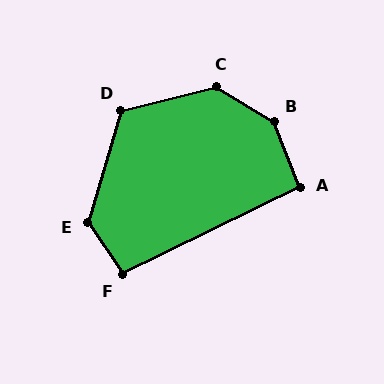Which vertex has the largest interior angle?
B, at approximately 143 degrees.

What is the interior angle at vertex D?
Approximately 120 degrees (obtuse).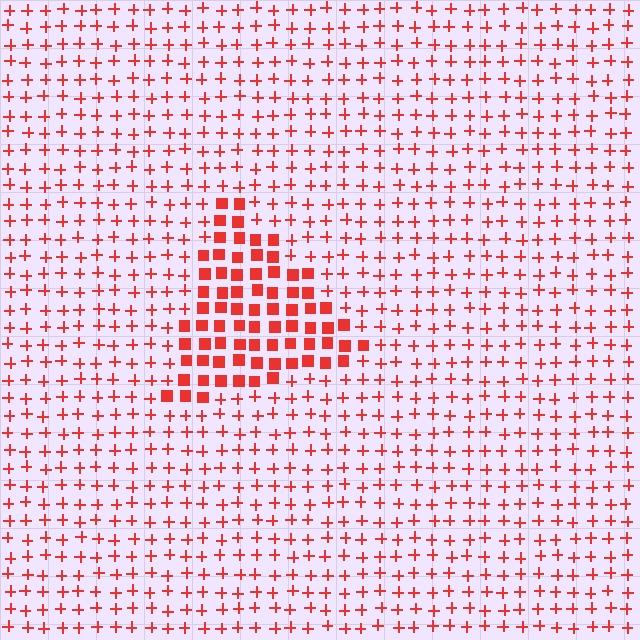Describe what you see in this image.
The image is filled with small red elements arranged in a uniform grid. A triangle-shaped region contains squares, while the surrounding area contains plus signs. The boundary is defined purely by the change in element shape.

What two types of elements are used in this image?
The image uses squares inside the triangle region and plus signs outside it.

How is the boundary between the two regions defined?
The boundary is defined by a change in element shape: squares inside vs. plus signs outside. All elements share the same color and spacing.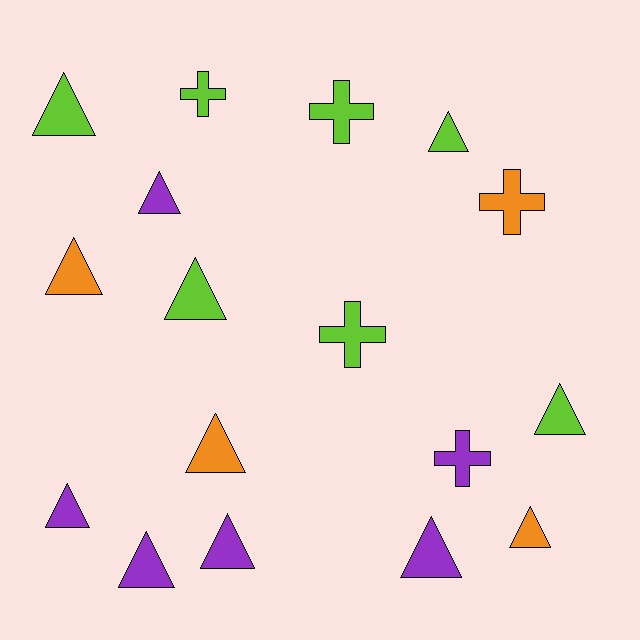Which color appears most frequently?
Lime, with 7 objects.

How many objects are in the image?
There are 17 objects.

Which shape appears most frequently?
Triangle, with 12 objects.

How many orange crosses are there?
There is 1 orange cross.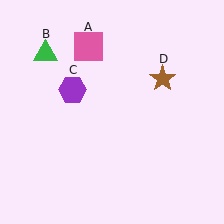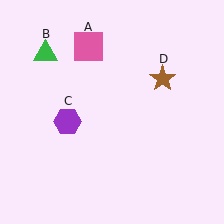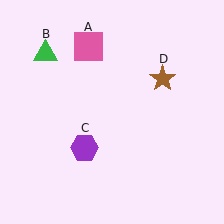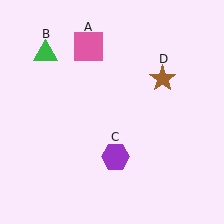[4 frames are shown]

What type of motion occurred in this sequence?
The purple hexagon (object C) rotated counterclockwise around the center of the scene.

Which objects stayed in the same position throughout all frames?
Pink square (object A) and green triangle (object B) and brown star (object D) remained stationary.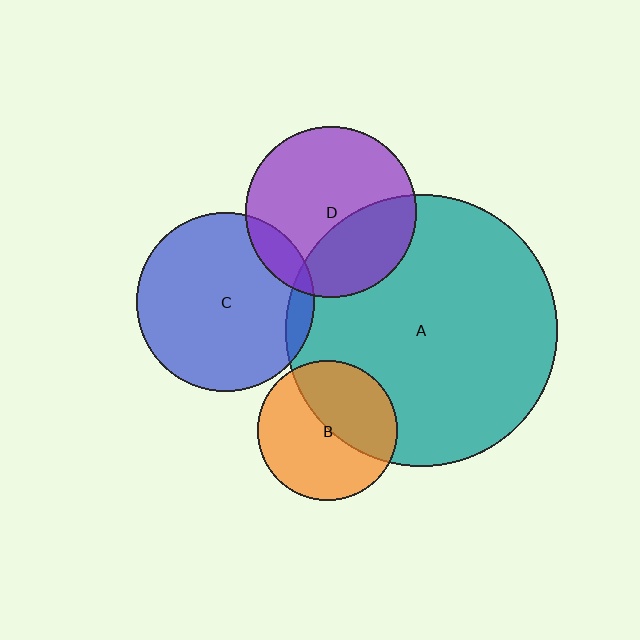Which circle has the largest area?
Circle A (teal).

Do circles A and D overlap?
Yes.